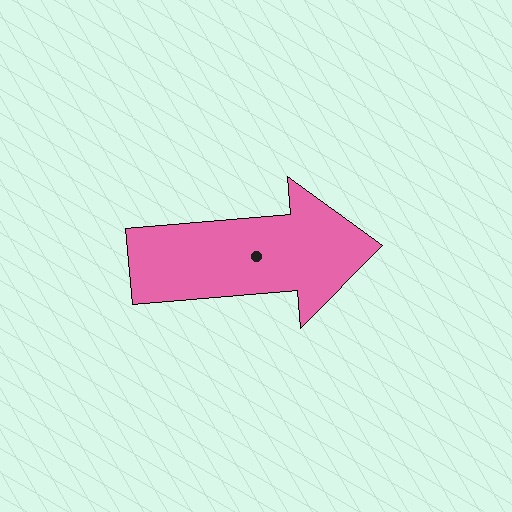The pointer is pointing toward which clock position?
Roughly 3 o'clock.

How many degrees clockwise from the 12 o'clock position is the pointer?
Approximately 85 degrees.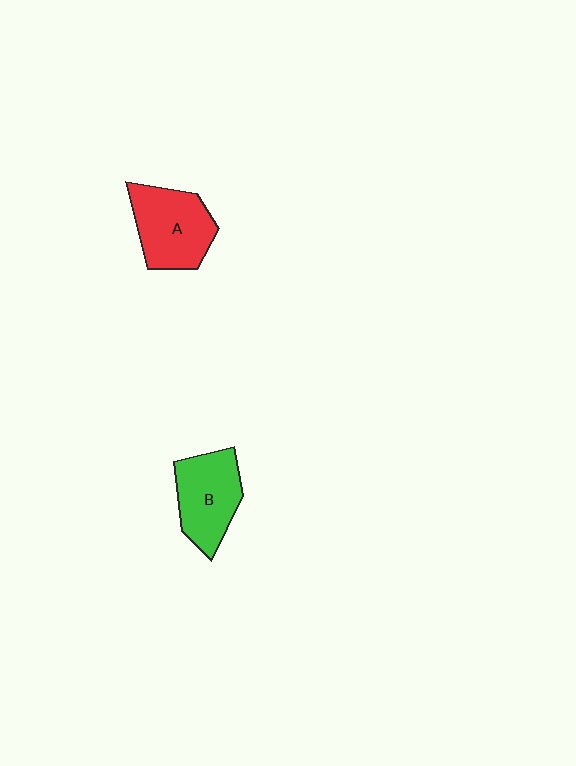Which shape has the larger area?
Shape A (red).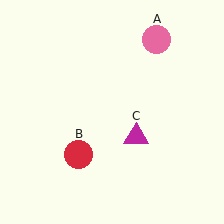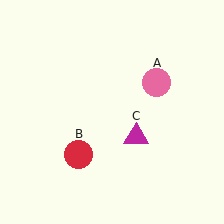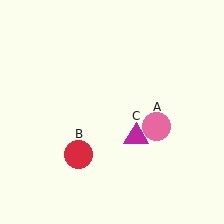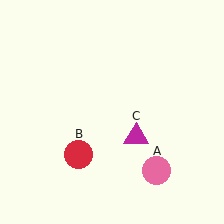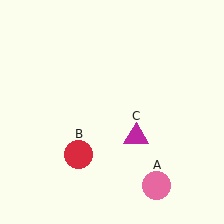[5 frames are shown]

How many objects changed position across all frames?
1 object changed position: pink circle (object A).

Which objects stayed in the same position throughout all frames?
Red circle (object B) and magenta triangle (object C) remained stationary.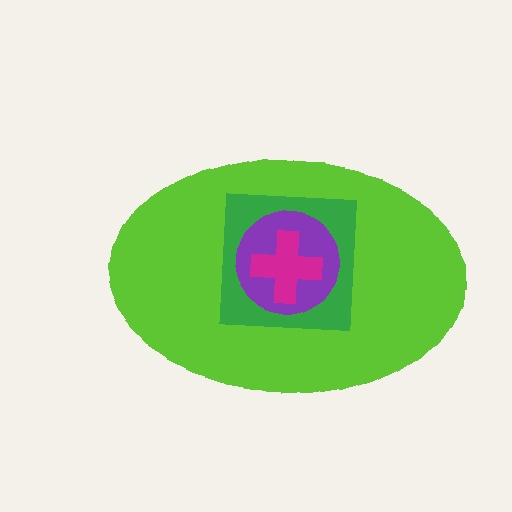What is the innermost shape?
The magenta cross.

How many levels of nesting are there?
4.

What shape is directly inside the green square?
The purple circle.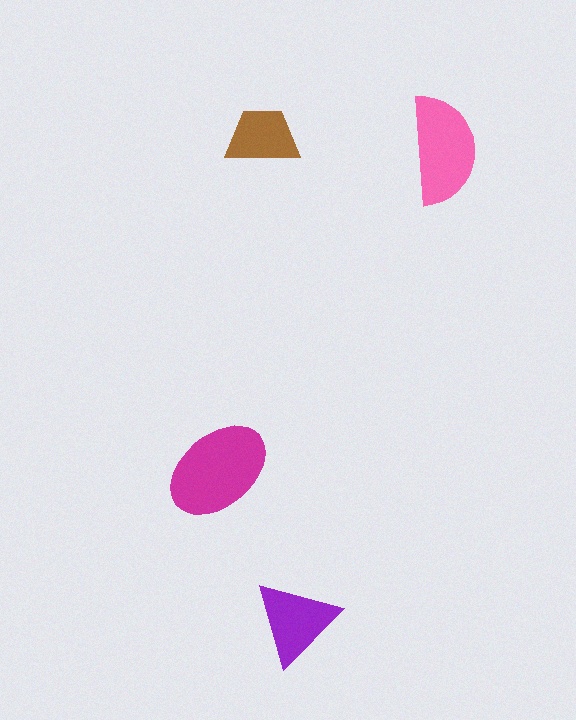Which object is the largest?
The magenta ellipse.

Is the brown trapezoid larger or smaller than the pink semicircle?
Smaller.